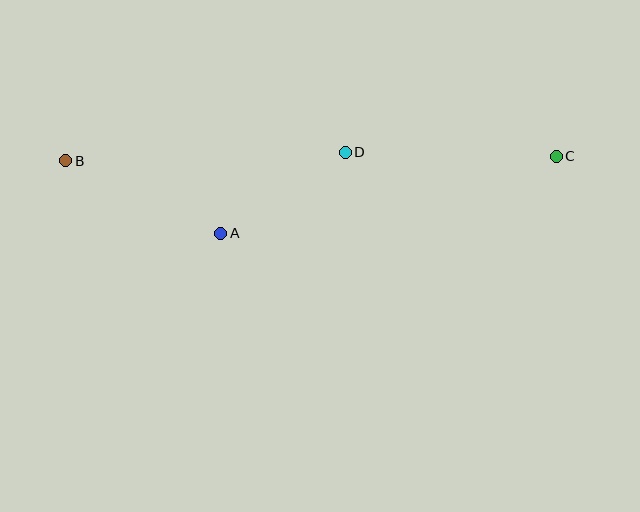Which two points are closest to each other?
Points A and D are closest to each other.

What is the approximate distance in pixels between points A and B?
The distance between A and B is approximately 171 pixels.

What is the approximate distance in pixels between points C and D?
The distance between C and D is approximately 211 pixels.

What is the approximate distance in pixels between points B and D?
The distance between B and D is approximately 280 pixels.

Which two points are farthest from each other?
Points B and C are farthest from each other.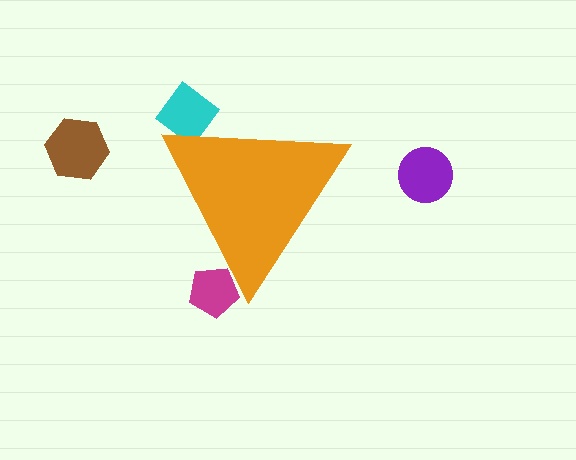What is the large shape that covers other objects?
An orange triangle.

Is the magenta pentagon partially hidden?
Yes, the magenta pentagon is partially hidden behind the orange triangle.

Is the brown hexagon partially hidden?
No, the brown hexagon is fully visible.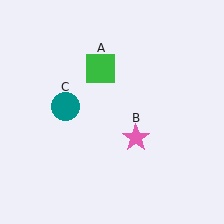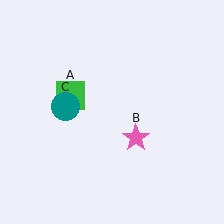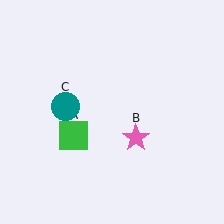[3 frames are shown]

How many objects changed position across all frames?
1 object changed position: green square (object A).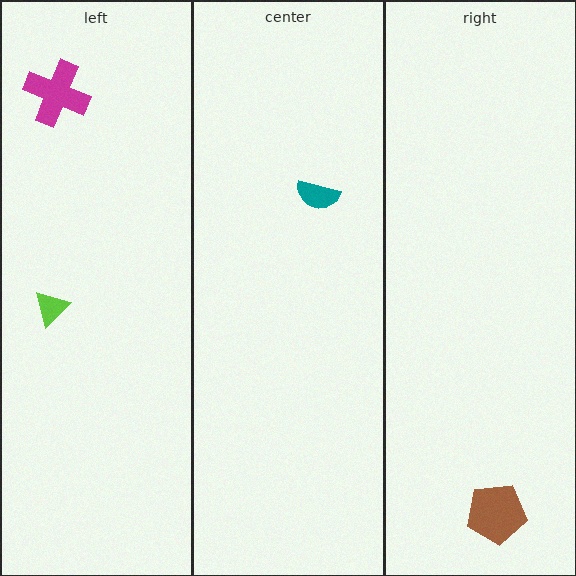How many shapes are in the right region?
1.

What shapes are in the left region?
The magenta cross, the lime triangle.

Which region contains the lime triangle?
The left region.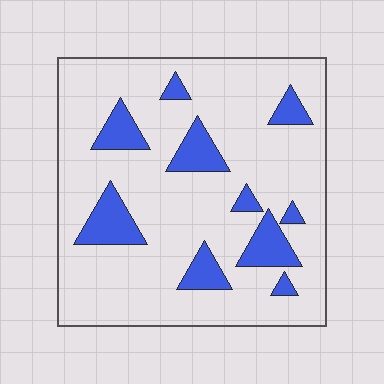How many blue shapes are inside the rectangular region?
10.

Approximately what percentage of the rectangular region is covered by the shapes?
Approximately 15%.